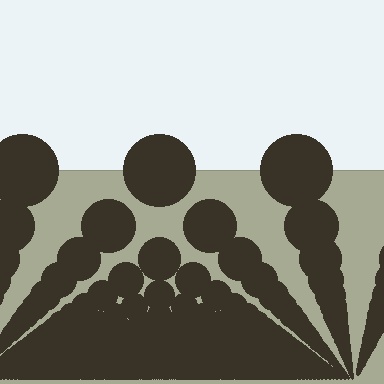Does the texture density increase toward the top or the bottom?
Density increases toward the bottom.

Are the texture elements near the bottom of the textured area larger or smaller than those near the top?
Smaller. The gradient is inverted — elements near the bottom are smaller and denser.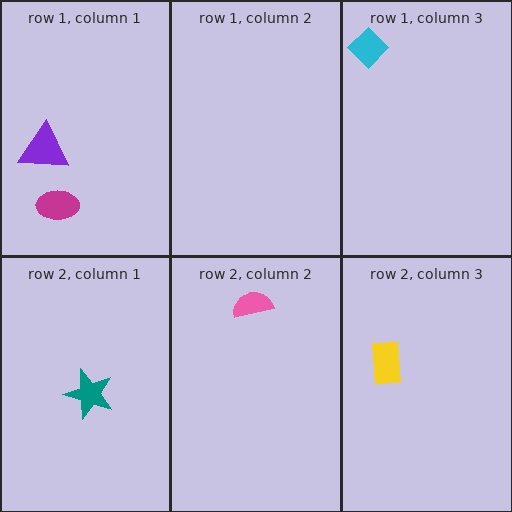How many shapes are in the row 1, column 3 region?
1.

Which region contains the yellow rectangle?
The row 2, column 3 region.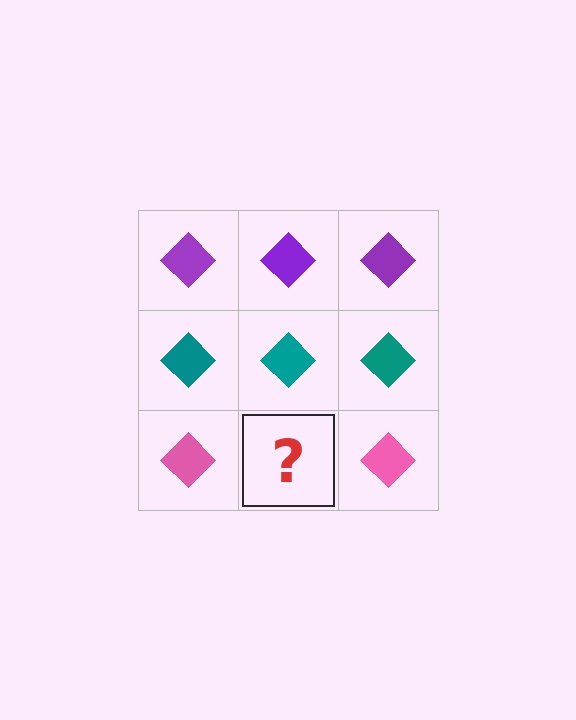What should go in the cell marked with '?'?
The missing cell should contain a pink diamond.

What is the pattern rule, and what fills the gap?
The rule is that each row has a consistent color. The gap should be filled with a pink diamond.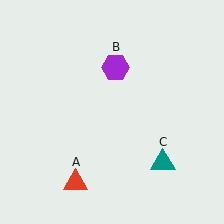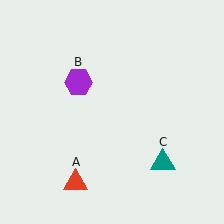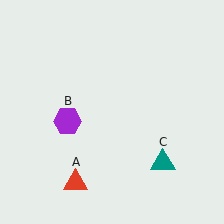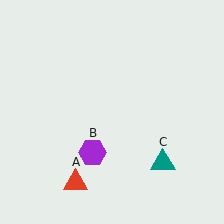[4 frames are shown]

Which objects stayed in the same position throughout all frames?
Red triangle (object A) and teal triangle (object C) remained stationary.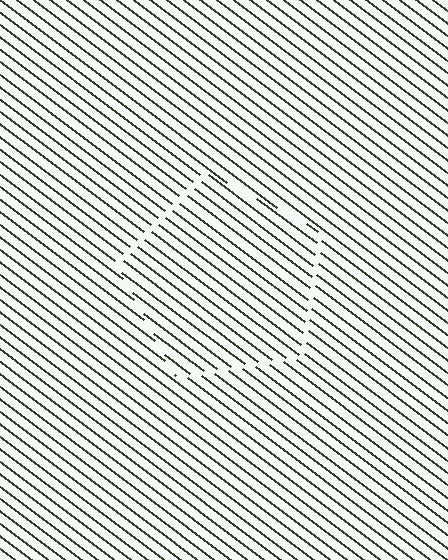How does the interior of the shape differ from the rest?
The interior of the shape contains the same grating, shifted by half a period — the contour is defined by the phase discontinuity where line-ends from the inner and outer gratings abut.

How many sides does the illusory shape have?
5 sides — the line-ends trace a pentagon.